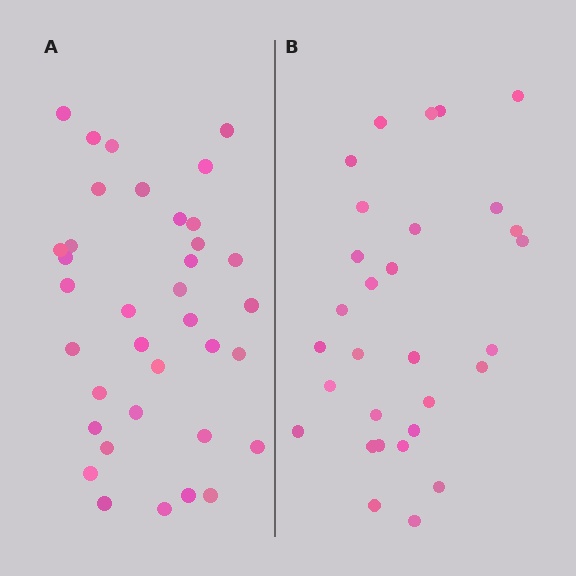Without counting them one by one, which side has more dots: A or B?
Region A (the left region) has more dots.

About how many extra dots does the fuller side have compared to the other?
Region A has about 6 more dots than region B.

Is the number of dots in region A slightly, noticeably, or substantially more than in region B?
Region A has only slightly more — the two regions are fairly close. The ratio is roughly 1.2 to 1.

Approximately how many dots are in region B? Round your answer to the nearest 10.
About 30 dots.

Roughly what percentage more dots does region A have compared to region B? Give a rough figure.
About 20% more.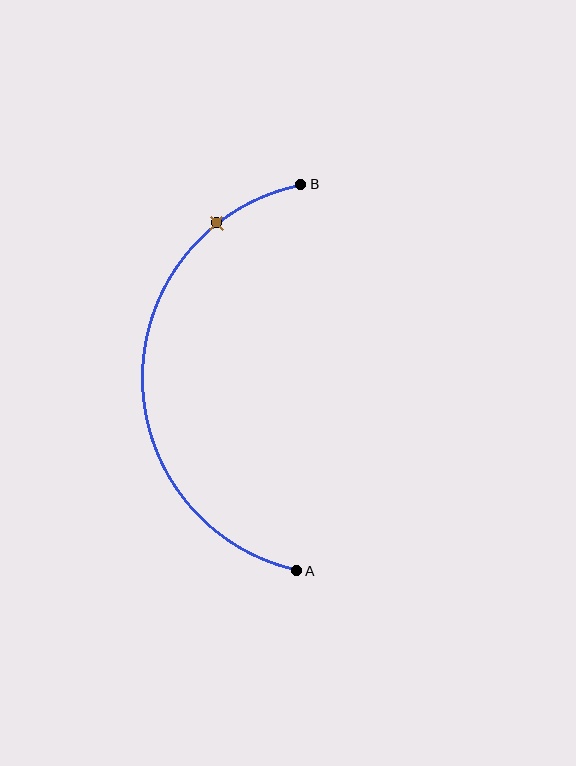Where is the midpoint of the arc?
The arc midpoint is the point on the curve farthest from the straight line joining A and B. It sits to the left of that line.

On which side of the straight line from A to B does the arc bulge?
The arc bulges to the left of the straight line connecting A and B.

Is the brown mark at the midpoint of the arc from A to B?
No. The brown mark lies on the arc but is closer to endpoint B. The arc midpoint would be at the point on the curve equidistant along the arc from both A and B.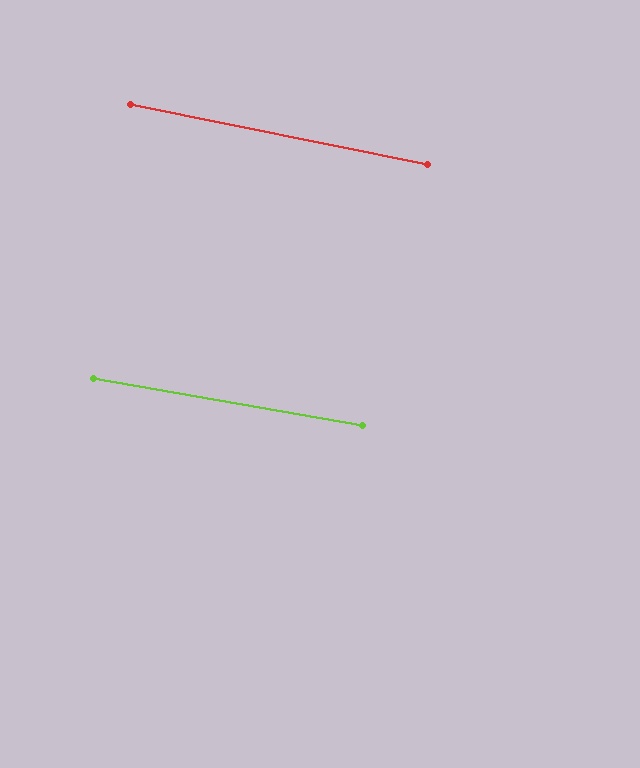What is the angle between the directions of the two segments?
Approximately 1 degree.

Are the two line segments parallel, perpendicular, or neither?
Parallel — their directions differ by only 1.4°.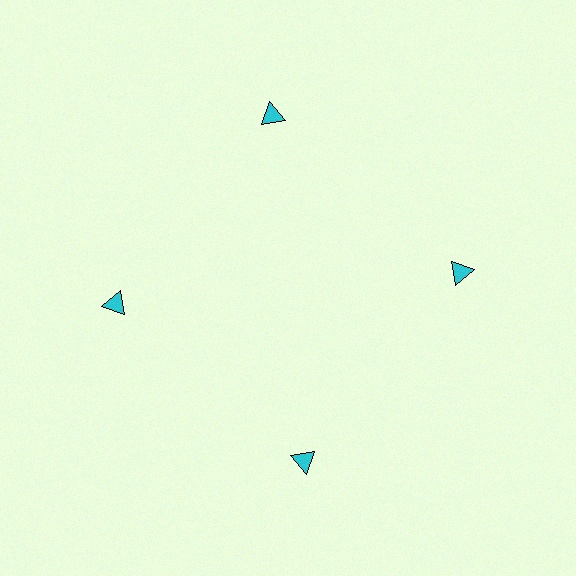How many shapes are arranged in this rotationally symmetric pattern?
There are 4 shapes, arranged in 4 groups of 1.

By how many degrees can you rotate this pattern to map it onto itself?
The pattern maps onto itself every 90 degrees of rotation.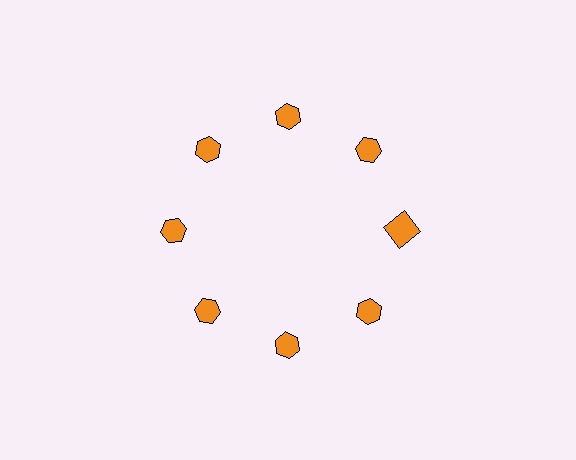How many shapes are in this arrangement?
There are 8 shapes arranged in a ring pattern.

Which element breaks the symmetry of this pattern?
The orange square at roughly the 3 o'clock position breaks the symmetry. All other shapes are orange hexagons.